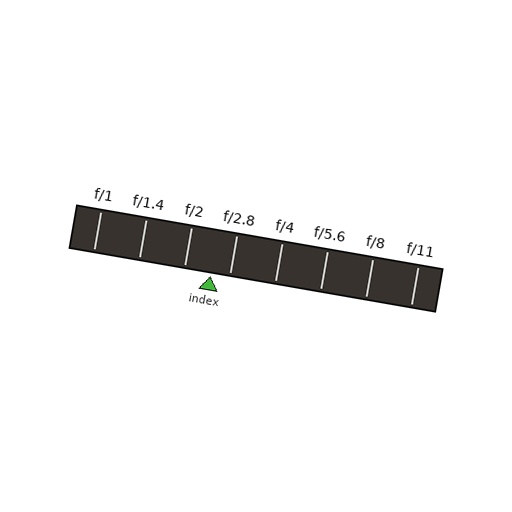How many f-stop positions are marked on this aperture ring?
There are 8 f-stop positions marked.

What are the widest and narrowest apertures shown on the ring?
The widest aperture shown is f/1 and the narrowest is f/11.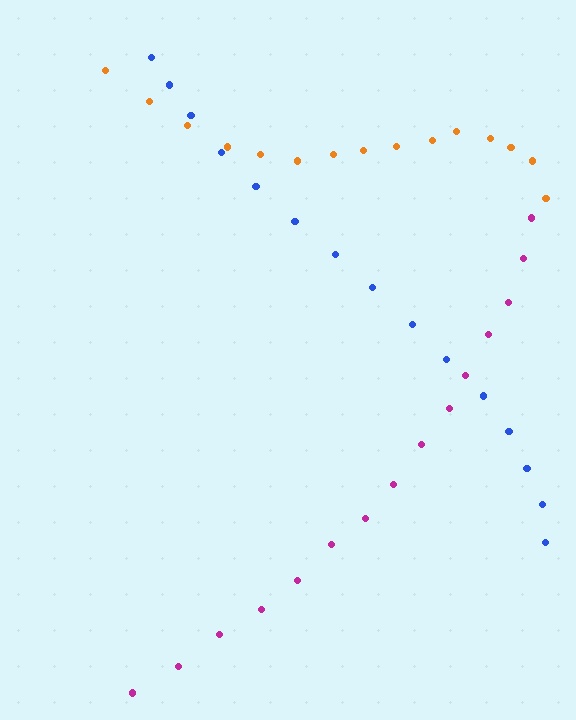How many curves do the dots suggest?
There are 3 distinct paths.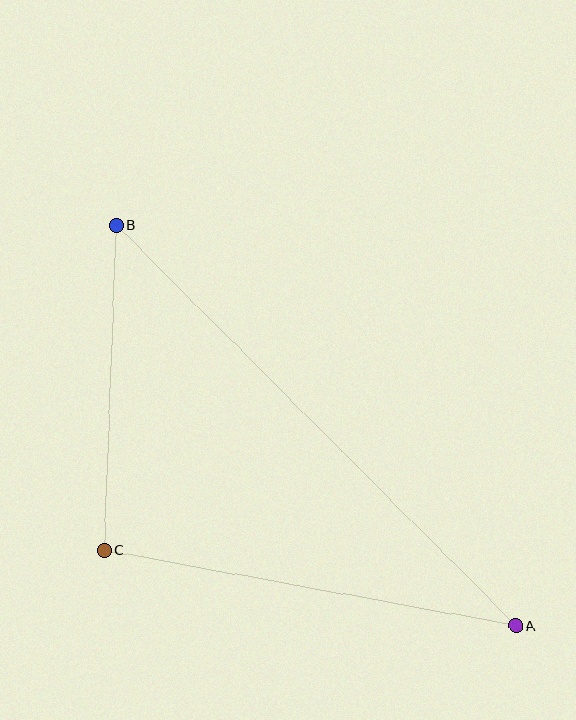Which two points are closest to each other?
Points B and C are closest to each other.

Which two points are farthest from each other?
Points A and B are farthest from each other.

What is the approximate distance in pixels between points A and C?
The distance between A and C is approximately 418 pixels.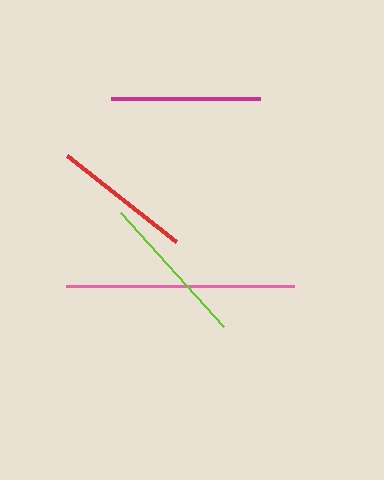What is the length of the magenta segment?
The magenta segment is approximately 149 pixels long.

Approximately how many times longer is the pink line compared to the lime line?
The pink line is approximately 1.5 times the length of the lime line.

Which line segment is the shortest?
The red line is the shortest at approximately 138 pixels.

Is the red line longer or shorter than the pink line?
The pink line is longer than the red line.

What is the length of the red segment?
The red segment is approximately 138 pixels long.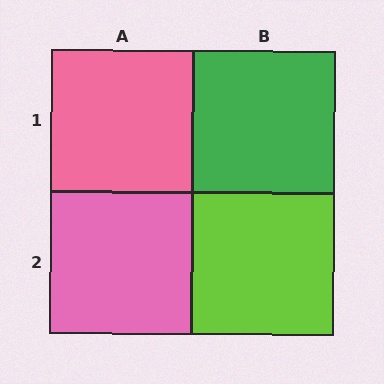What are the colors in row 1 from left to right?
Pink, green.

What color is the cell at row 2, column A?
Pink.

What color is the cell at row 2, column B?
Lime.